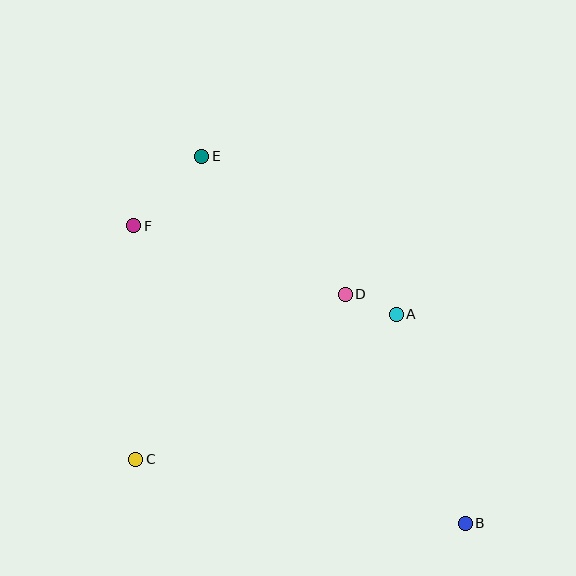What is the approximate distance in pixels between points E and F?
The distance between E and F is approximately 97 pixels.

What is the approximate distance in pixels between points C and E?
The distance between C and E is approximately 310 pixels.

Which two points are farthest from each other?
Points B and E are farthest from each other.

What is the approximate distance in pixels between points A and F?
The distance between A and F is approximately 277 pixels.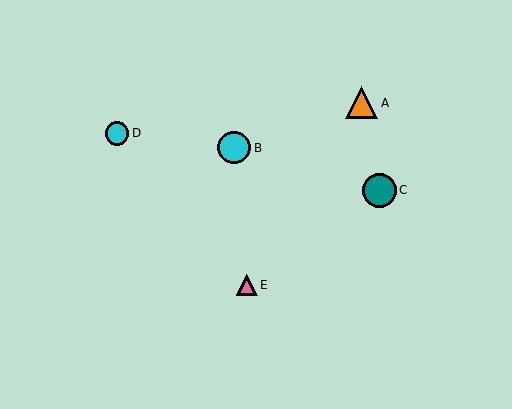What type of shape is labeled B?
Shape B is a cyan circle.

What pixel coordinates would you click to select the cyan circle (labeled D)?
Click at (117, 133) to select the cyan circle D.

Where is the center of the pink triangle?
The center of the pink triangle is at (247, 285).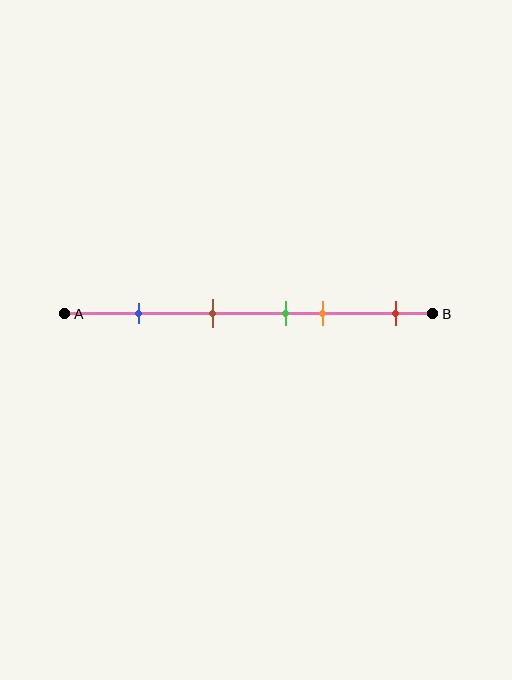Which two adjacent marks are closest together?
The green and orange marks are the closest adjacent pair.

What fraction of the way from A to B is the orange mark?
The orange mark is approximately 70% (0.7) of the way from A to B.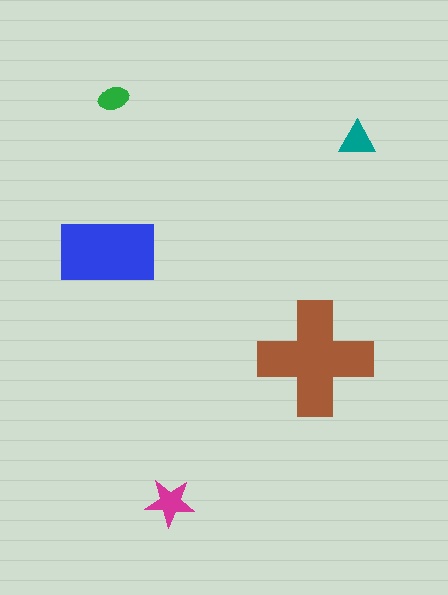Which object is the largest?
The brown cross.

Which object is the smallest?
The green ellipse.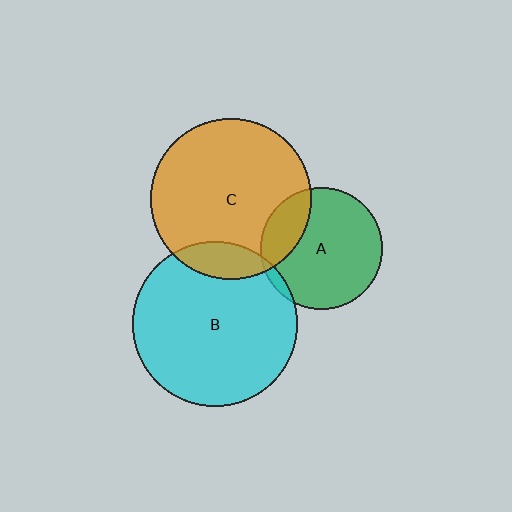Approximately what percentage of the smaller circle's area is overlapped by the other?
Approximately 20%.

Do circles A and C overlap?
Yes.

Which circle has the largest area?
Circle B (cyan).